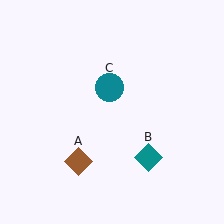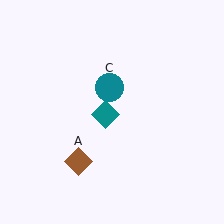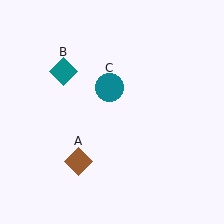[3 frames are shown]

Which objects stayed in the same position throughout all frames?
Brown diamond (object A) and teal circle (object C) remained stationary.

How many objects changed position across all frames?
1 object changed position: teal diamond (object B).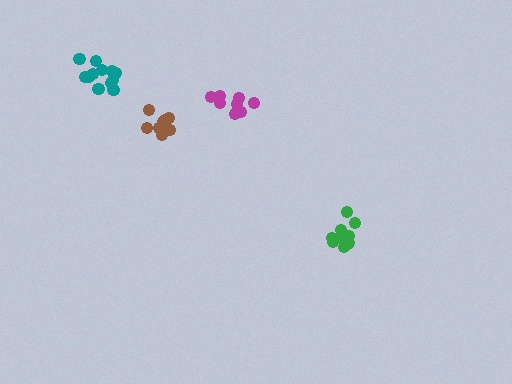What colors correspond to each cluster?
The clusters are colored: green, brown, magenta, teal.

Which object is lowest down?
The green cluster is bottommost.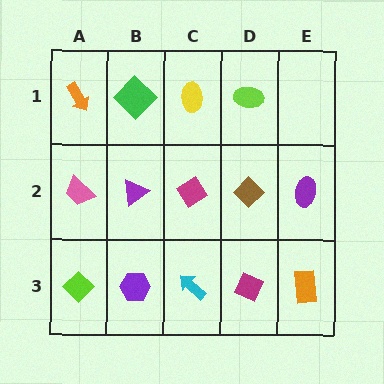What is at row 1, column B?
A green diamond.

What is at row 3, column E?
An orange rectangle.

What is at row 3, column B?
A purple hexagon.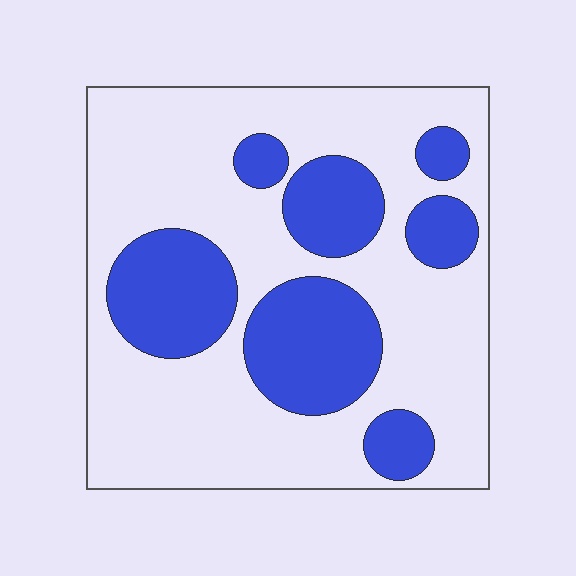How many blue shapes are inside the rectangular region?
7.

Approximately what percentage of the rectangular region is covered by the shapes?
Approximately 30%.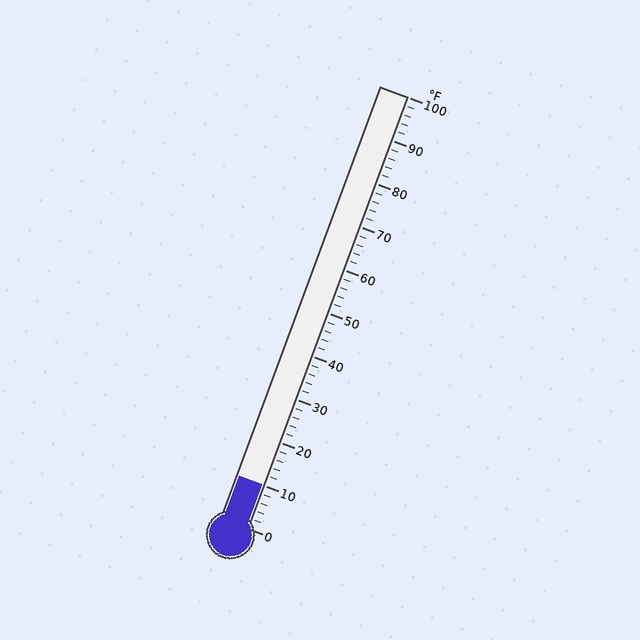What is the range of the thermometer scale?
The thermometer scale ranges from 0°F to 100°F.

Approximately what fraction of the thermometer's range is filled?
The thermometer is filled to approximately 10% of its range.